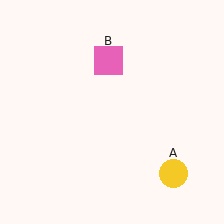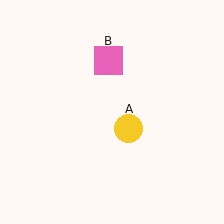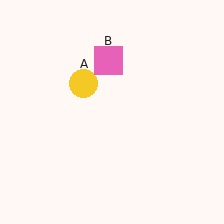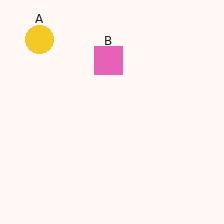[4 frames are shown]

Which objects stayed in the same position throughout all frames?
Pink square (object B) remained stationary.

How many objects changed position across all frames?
1 object changed position: yellow circle (object A).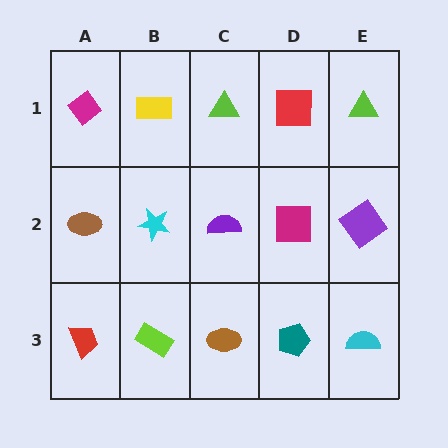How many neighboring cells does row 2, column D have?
4.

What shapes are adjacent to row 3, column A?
A brown ellipse (row 2, column A), a lime rectangle (row 3, column B).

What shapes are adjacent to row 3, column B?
A cyan star (row 2, column B), a red trapezoid (row 3, column A), a brown ellipse (row 3, column C).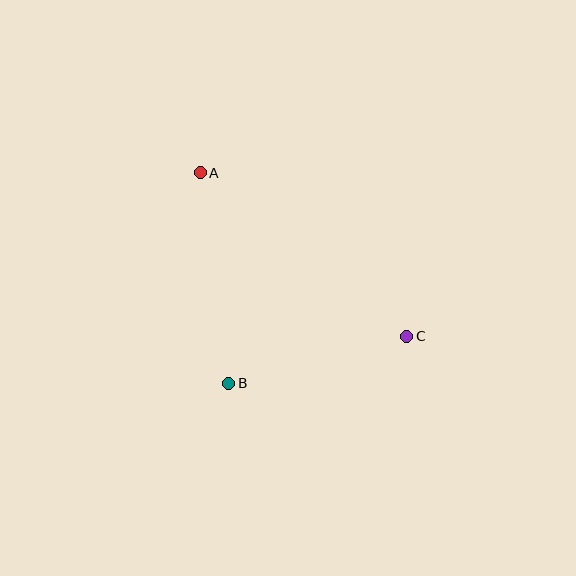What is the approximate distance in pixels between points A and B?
The distance between A and B is approximately 213 pixels.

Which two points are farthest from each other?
Points A and C are farthest from each other.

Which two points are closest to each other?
Points B and C are closest to each other.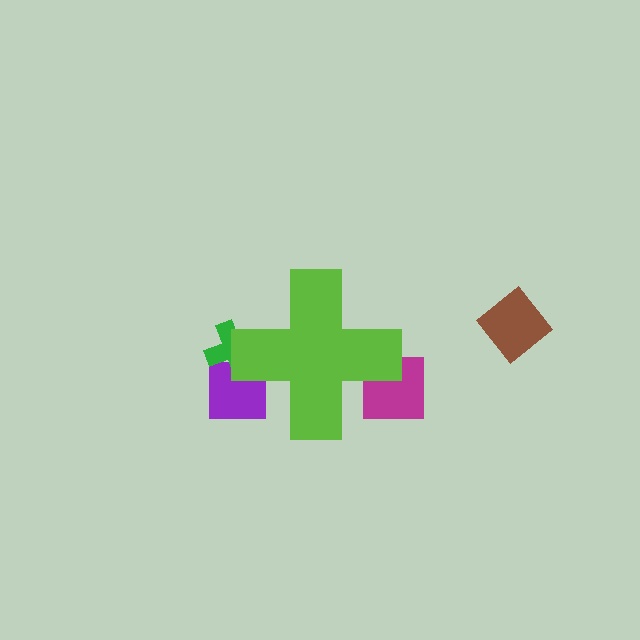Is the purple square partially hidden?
Yes, the purple square is partially hidden behind the lime cross.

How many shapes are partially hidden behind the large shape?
3 shapes are partially hidden.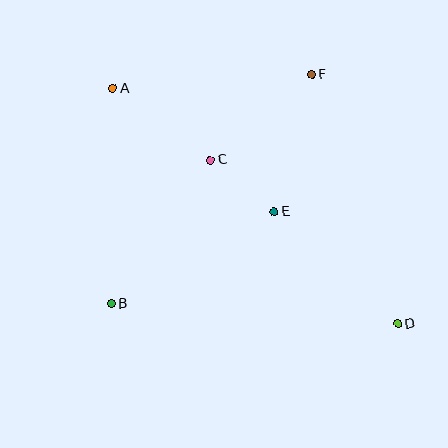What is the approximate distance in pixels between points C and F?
The distance between C and F is approximately 132 pixels.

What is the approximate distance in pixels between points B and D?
The distance between B and D is approximately 287 pixels.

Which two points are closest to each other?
Points C and E are closest to each other.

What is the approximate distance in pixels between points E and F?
The distance between E and F is approximately 142 pixels.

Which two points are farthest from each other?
Points A and D are farthest from each other.